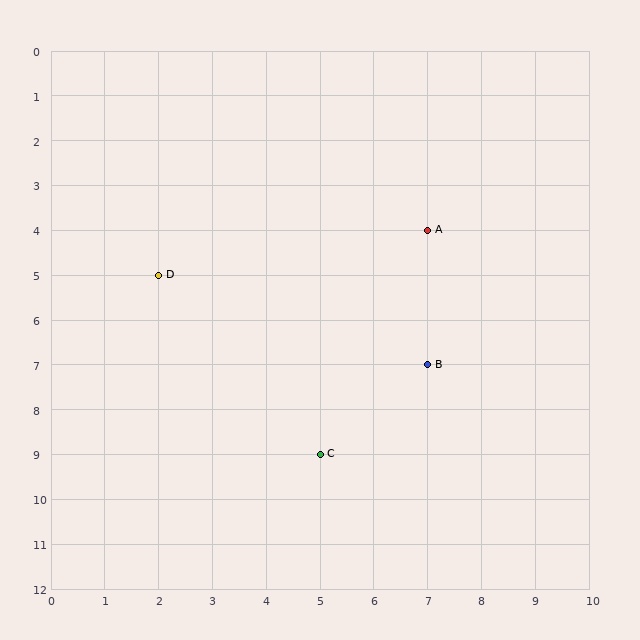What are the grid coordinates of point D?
Point D is at grid coordinates (2, 5).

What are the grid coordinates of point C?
Point C is at grid coordinates (5, 9).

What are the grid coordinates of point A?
Point A is at grid coordinates (7, 4).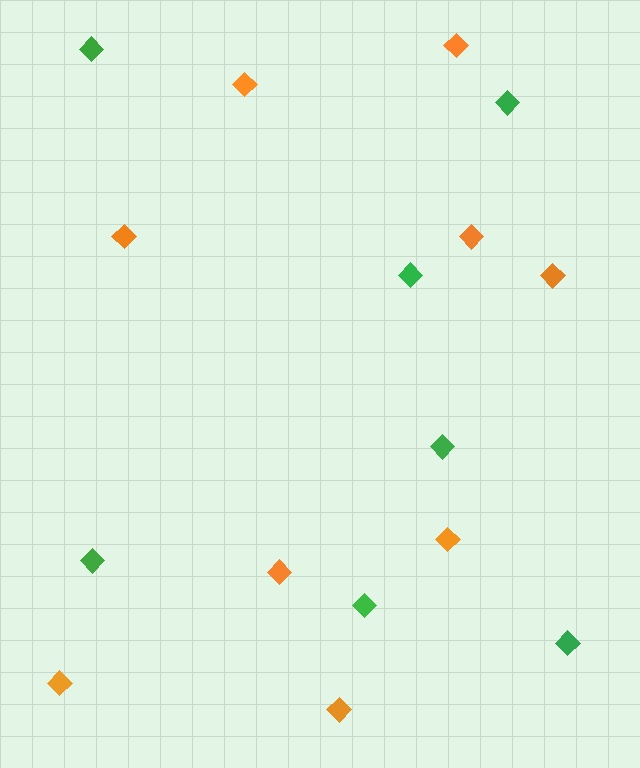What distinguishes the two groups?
There are 2 groups: one group of green diamonds (7) and one group of orange diamonds (9).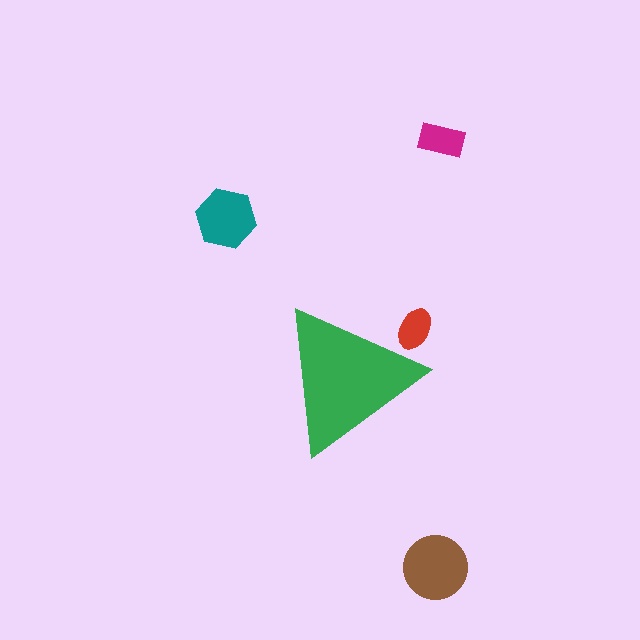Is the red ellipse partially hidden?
Yes, the red ellipse is partially hidden behind the green triangle.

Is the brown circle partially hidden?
No, the brown circle is fully visible.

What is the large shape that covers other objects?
A green triangle.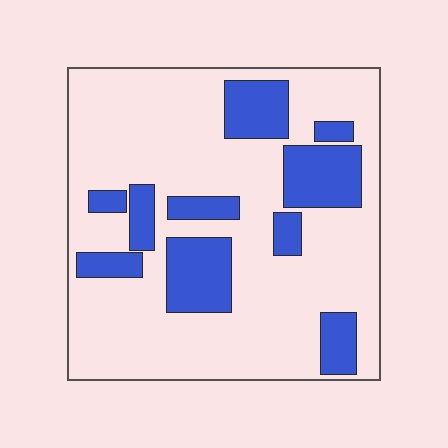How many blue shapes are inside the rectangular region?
10.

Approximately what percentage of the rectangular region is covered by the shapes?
Approximately 25%.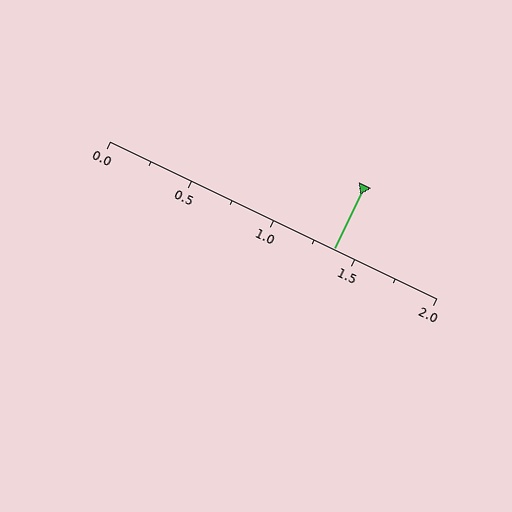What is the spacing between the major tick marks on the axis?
The major ticks are spaced 0.5 apart.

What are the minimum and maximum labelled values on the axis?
The axis runs from 0.0 to 2.0.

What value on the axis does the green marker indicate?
The marker indicates approximately 1.38.